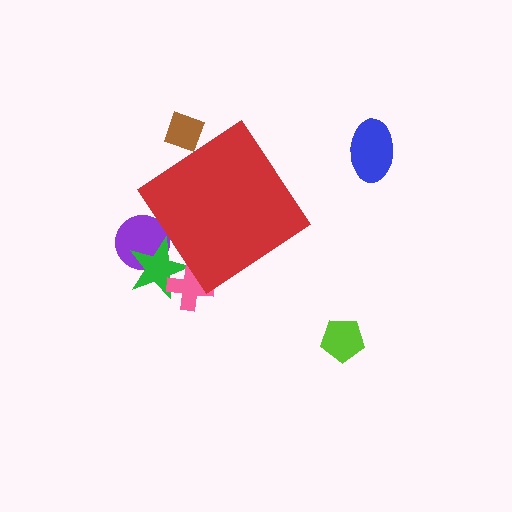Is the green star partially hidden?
Yes, the green star is partially hidden behind the red diamond.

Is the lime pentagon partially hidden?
No, the lime pentagon is fully visible.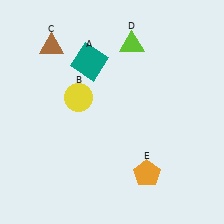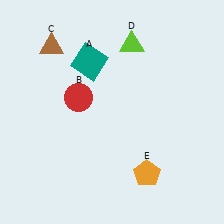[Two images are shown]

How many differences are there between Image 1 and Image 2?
There is 1 difference between the two images.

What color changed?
The circle (B) changed from yellow in Image 1 to red in Image 2.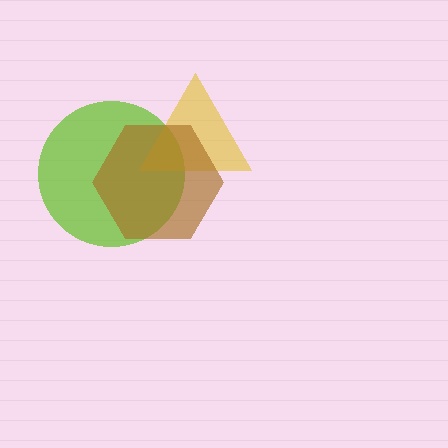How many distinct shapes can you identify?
There are 3 distinct shapes: a lime circle, a yellow triangle, a brown hexagon.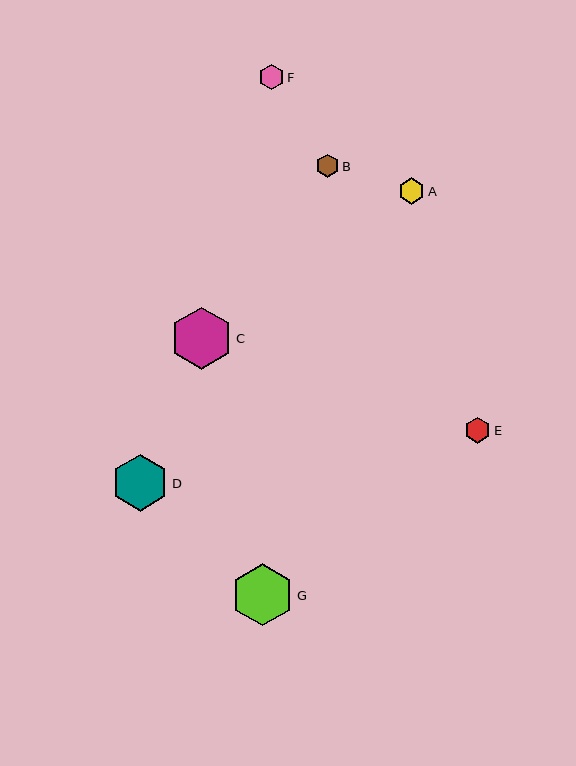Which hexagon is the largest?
Hexagon G is the largest with a size of approximately 62 pixels.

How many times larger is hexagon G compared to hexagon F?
Hexagon G is approximately 2.5 times the size of hexagon F.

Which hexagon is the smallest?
Hexagon B is the smallest with a size of approximately 23 pixels.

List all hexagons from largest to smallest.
From largest to smallest: G, C, D, E, A, F, B.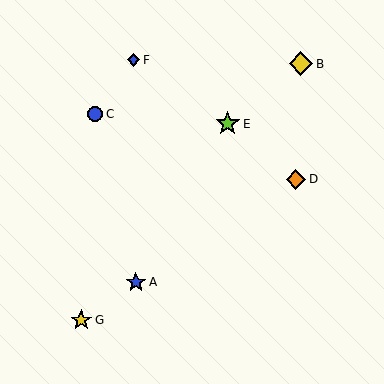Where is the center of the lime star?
The center of the lime star is at (228, 124).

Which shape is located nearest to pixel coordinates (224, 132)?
The lime star (labeled E) at (228, 124) is nearest to that location.